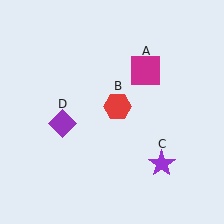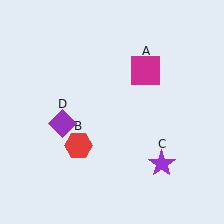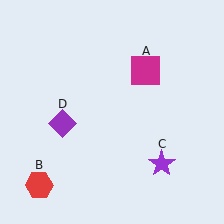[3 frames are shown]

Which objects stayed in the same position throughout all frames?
Magenta square (object A) and purple star (object C) and purple diamond (object D) remained stationary.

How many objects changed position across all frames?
1 object changed position: red hexagon (object B).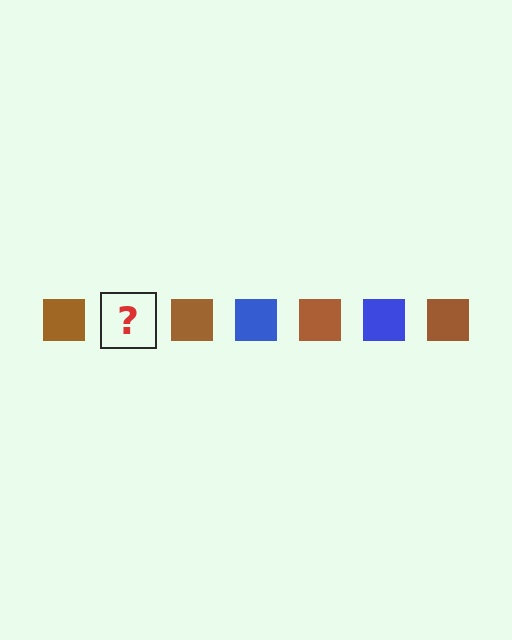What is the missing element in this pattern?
The missing element is a blue square.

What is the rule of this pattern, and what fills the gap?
The rule is that the pattern cycles through brown, blue squares. The gap should be filled with a blue square.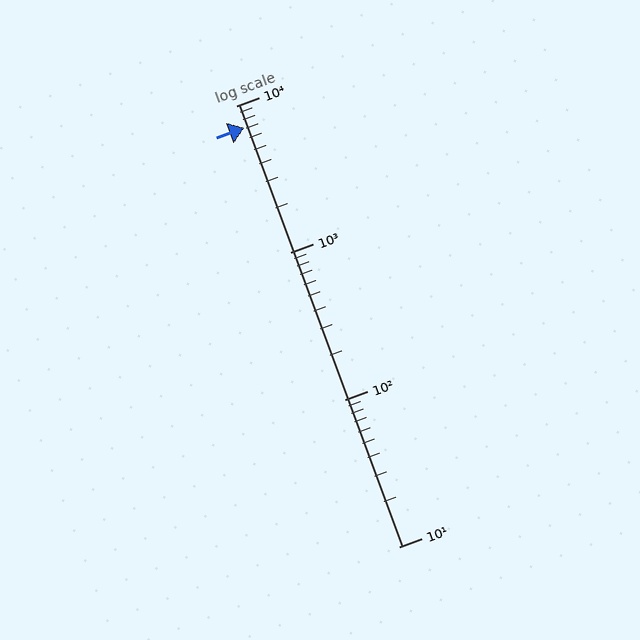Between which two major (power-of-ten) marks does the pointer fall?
The pointer is between 1000 and 10000.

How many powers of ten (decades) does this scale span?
The scale spans 3 decades, from 10 to 10000.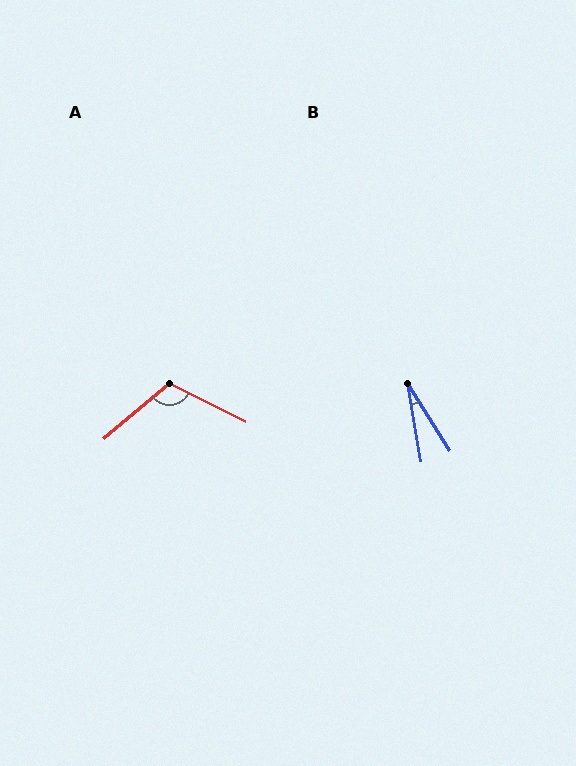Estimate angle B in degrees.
Approximately 22 degrees.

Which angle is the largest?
A, at approximately 113 degrees.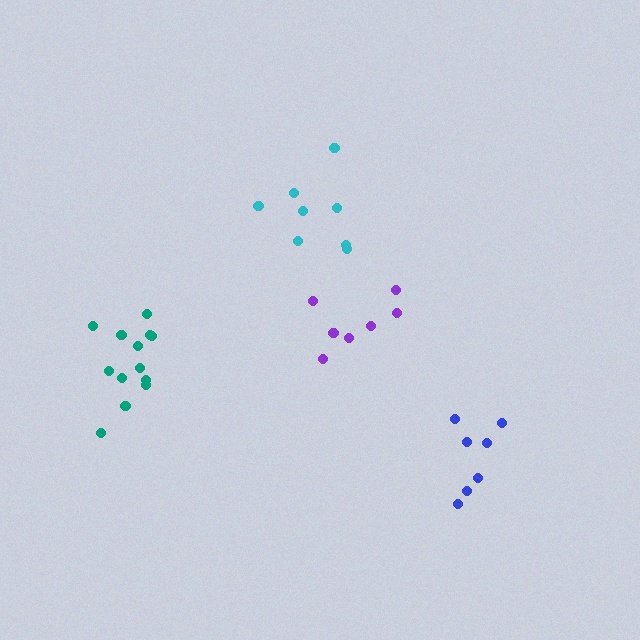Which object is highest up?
The cyan cluster is topmost.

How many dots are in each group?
Group 1: 13 dots, Group 2: 7 dots, Group 3: 7 dots, Group 4: 8 dots (35 total).